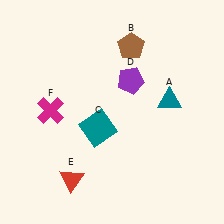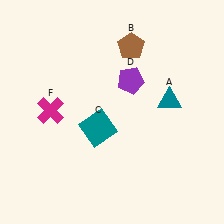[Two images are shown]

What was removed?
The red triangle (E) was removed in Image 2.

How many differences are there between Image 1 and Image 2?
There is 1 difference between the two images.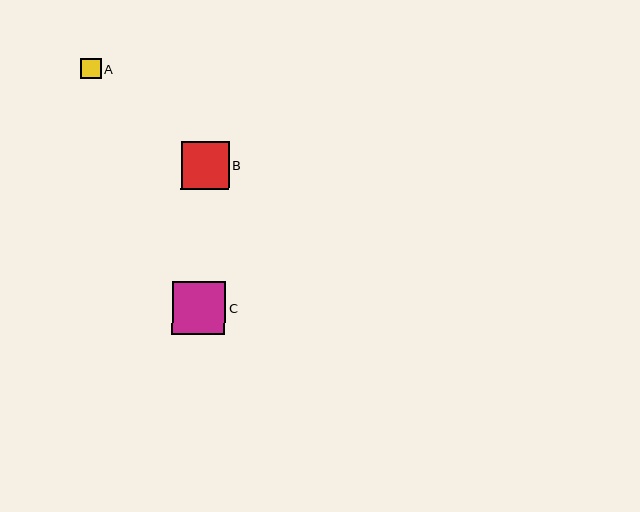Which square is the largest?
Square C is the largest with a size of approximately 53 pixels.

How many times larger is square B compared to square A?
Square B is approximately 2.3 times the size of square A.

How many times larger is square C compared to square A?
Square C is approximately 2.6 times the size of square A.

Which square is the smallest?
Square A is the smallest with a size of approximately 21 pixels.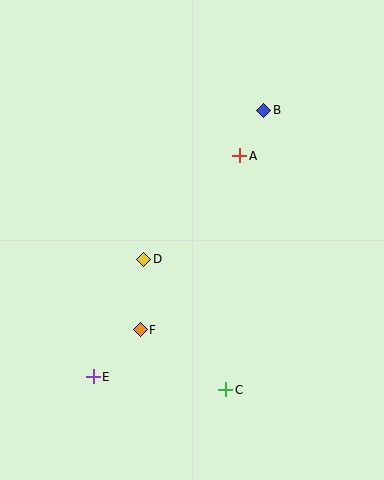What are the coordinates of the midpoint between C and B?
The midpoint between C and B is at (245, 250).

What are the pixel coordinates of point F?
Point F is at (140, 330).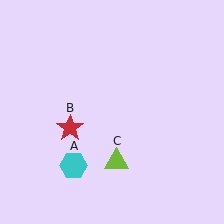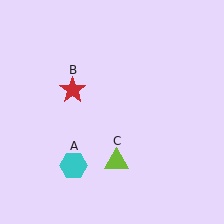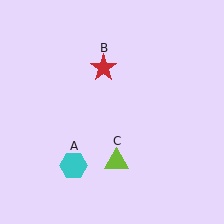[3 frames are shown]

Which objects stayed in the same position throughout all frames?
Cyan hexagon (object A) and lime triangle (object C) remained stationary.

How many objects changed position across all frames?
1 object changed position: red star (object B).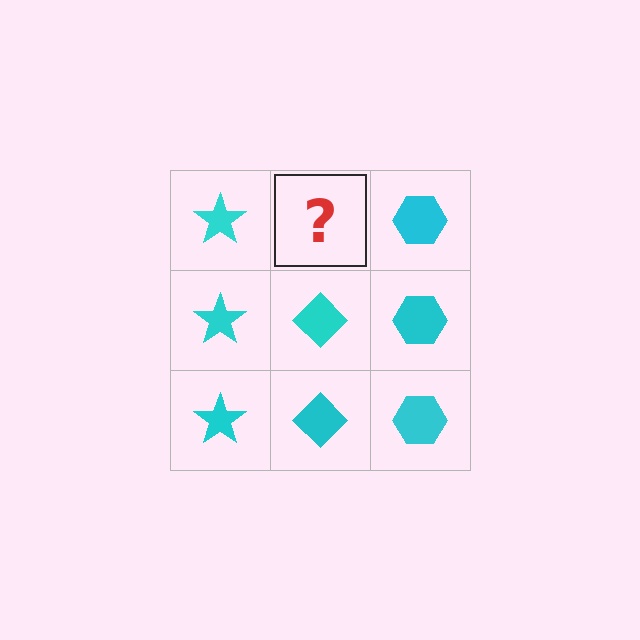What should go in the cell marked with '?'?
The missing cell should contain a cyan diamond.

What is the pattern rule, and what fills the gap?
The rule is that each column has a consistent shape. The gap should be filled with a cyan diamond.